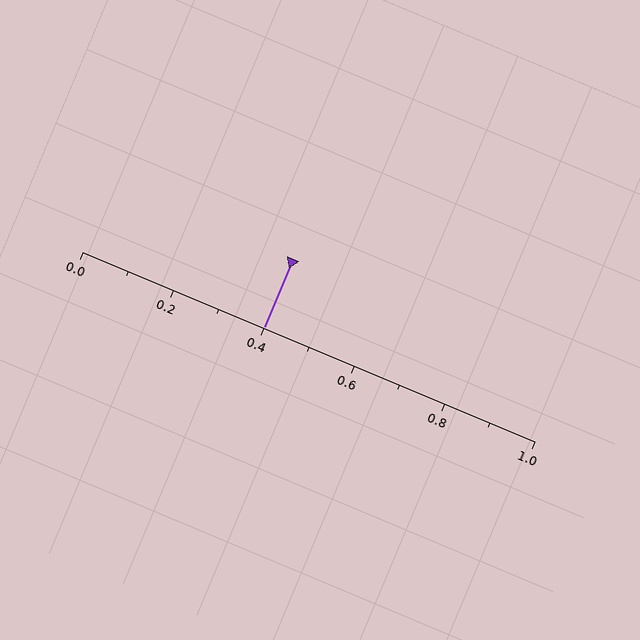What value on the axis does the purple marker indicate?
The marker indicates approximately 0.4.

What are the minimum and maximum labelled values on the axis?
The axis runs from 0.0 to 1.0.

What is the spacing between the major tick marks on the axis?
The major ticks are spaced 0.2 apart.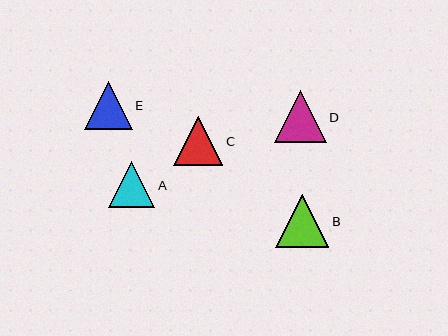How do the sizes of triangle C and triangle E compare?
Triangle C and triangle E are approximately the same size.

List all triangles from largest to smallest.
From largest to smallest: B, D, C, E, A.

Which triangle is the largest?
Triangle B is the largest with a size of approximately 53 pixels.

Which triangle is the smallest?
Triangle A is the smallest with a size of approximately 46 pixels.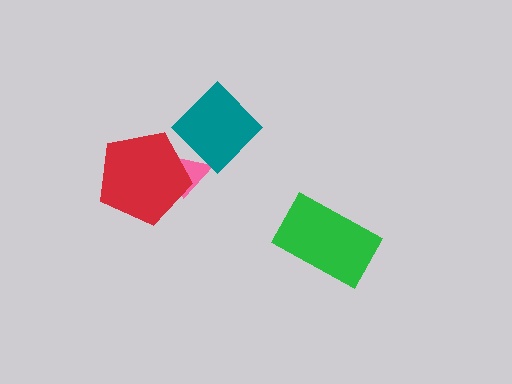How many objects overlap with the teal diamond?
1 object overlaps with the teal diamond.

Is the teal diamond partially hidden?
No, no other shape covers it.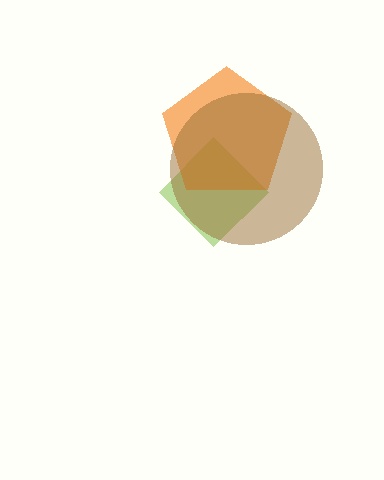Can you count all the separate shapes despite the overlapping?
Yes, there are 3 separate shapes.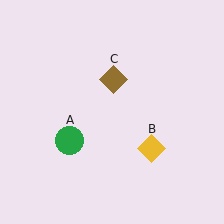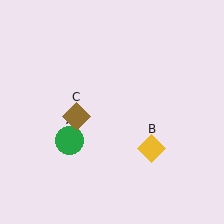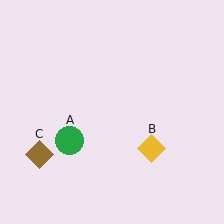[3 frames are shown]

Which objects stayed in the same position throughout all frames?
Green circle (object A) and yellow diamond (object B) remained stationary.